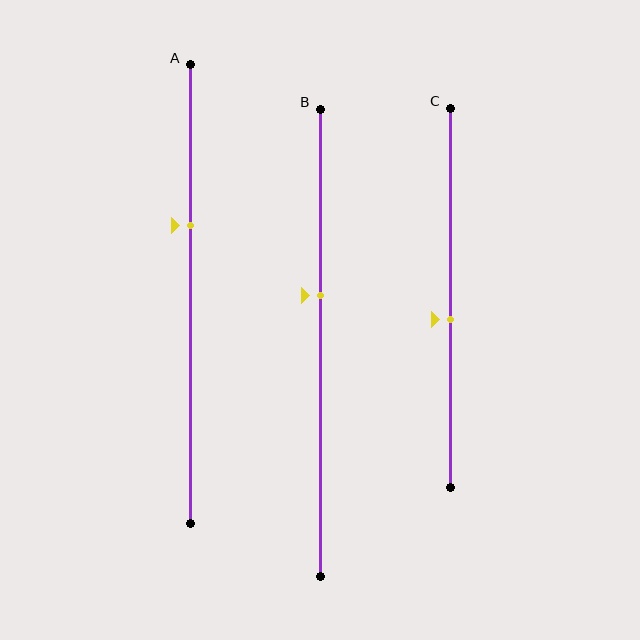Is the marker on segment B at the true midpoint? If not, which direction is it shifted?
No, the marker on segment B is shifted upward by about 10% of the segment length.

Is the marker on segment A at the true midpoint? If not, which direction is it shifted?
No, the marker on segment A is shifted upward by about 15% of the segment length.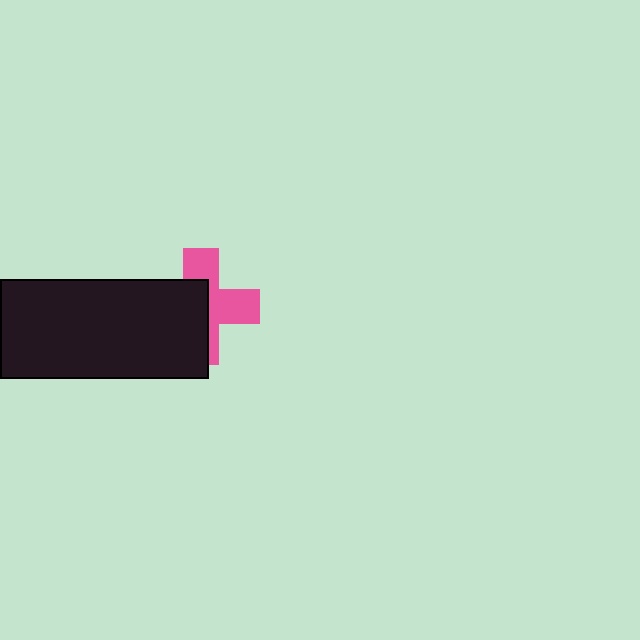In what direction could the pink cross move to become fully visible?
The pink cross could move right. That would shift it out from behind the black rectangle entirely.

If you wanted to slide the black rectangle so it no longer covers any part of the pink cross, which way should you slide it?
Slide it left — that is the most direct way to separate the two shapes.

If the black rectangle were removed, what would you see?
You would see the complete pink cross.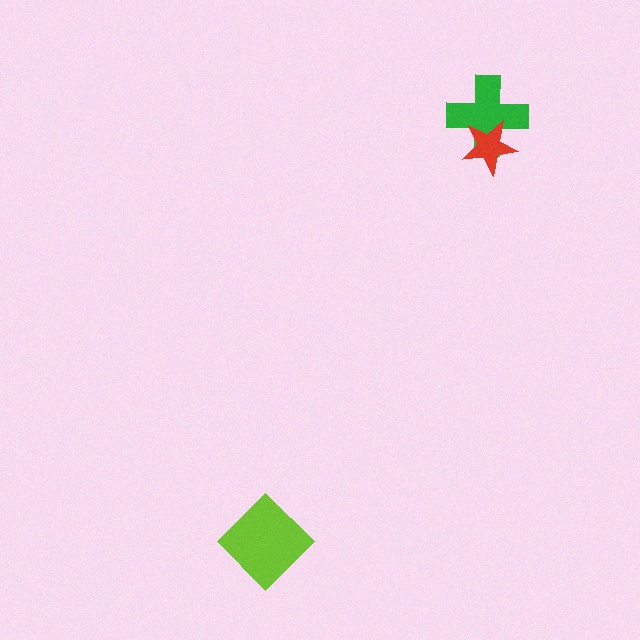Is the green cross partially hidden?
Yes, it is partially covered by another shape.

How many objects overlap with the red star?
1 object overlaps with the red star.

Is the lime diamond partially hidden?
No, no other shape covers it.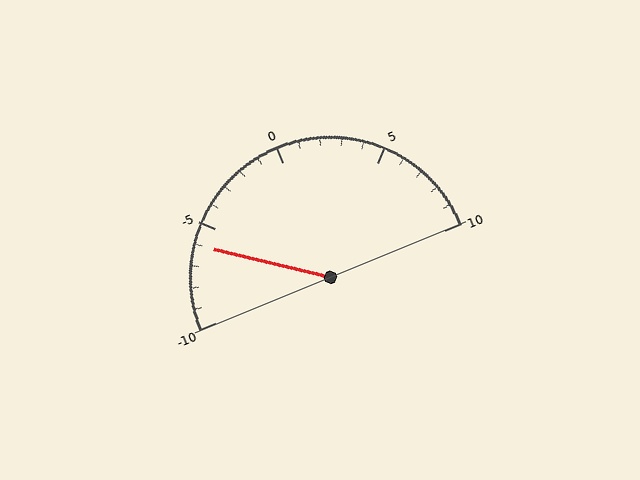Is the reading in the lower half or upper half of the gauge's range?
The reading is in the lower half of the range (-10 to 10).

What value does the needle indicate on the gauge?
The needle indicates approximately -6.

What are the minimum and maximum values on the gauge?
The gauge ranges from -10 to 10.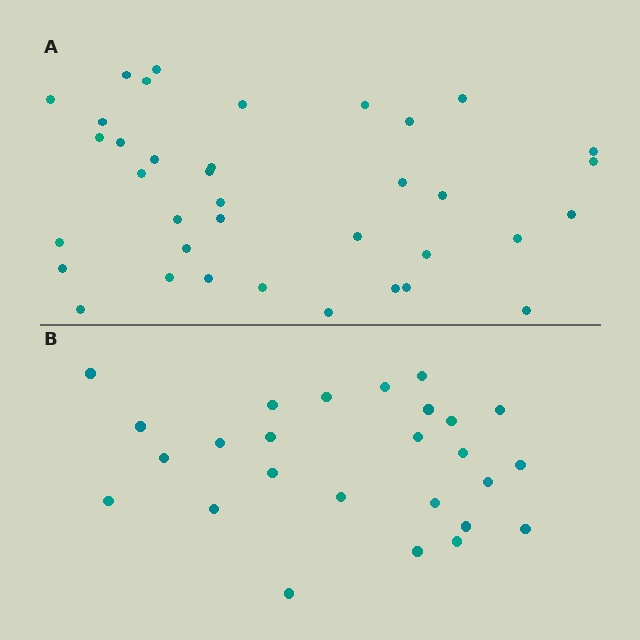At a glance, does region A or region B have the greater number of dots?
Region A (the top region) has more dots.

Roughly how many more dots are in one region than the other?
Region A has roughly 12 or so more dots than region B.